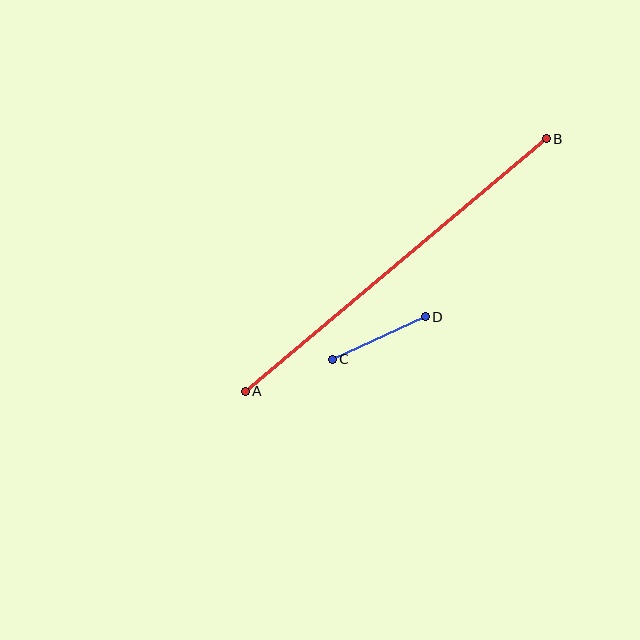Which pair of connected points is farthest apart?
Points A and B are farthest apart.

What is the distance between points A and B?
The distance is approximately 393 pixels.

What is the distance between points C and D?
The distance is approximately 102 pixels.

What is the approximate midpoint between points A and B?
The midpoint is at approximately (396, 265) pixels.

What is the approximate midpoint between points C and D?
The midpoint is at approximately (379, 338) pixels.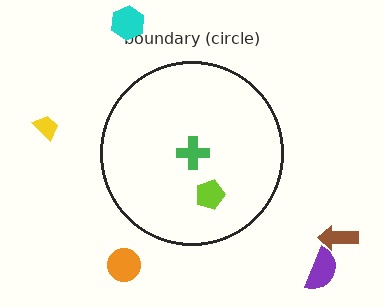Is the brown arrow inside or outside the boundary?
Outside.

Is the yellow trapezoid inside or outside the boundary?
Outside.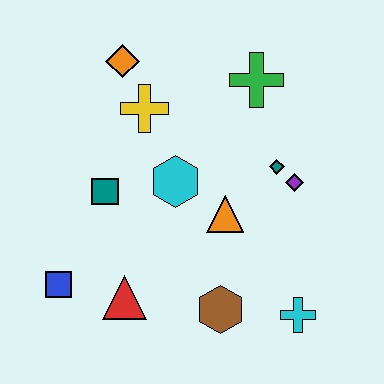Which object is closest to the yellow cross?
The orange diamond is closest to the yellow cross.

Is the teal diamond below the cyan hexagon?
No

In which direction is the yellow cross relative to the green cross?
The yellow cross is to the left of the green cross.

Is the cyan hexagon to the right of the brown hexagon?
No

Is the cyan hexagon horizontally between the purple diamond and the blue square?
Yes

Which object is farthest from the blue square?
The green cross is farthest from the blue square.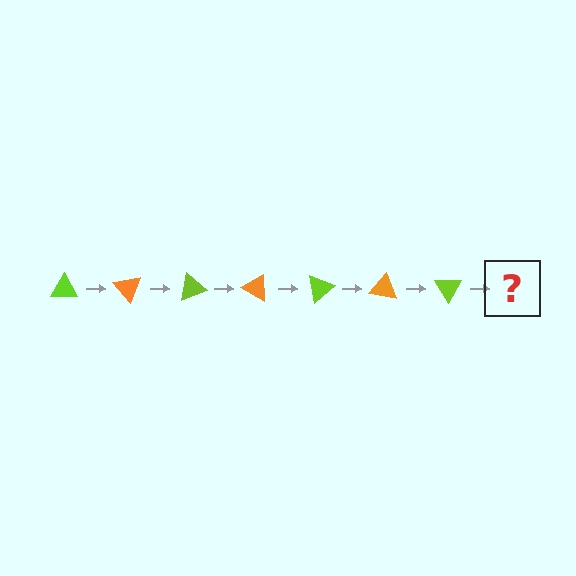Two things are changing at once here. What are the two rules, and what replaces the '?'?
The two rules are that it rotates 50 degrees each step and the color cycles through lime and orange. The '?' should be an orange triangle, rotated 350 degrees from the start.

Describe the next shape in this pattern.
It should be an orange triangle, rotated 350 degrees from the start.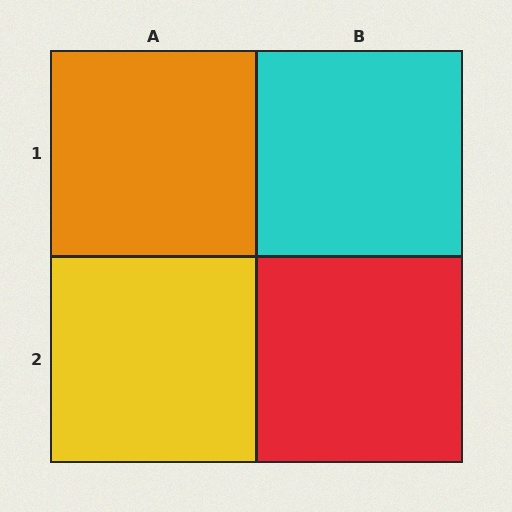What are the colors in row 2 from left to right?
Yellow, red.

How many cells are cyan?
1 cell is cyan.